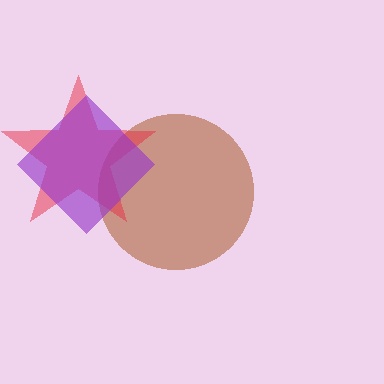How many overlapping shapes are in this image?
There are 3 overlapping shapes in the image.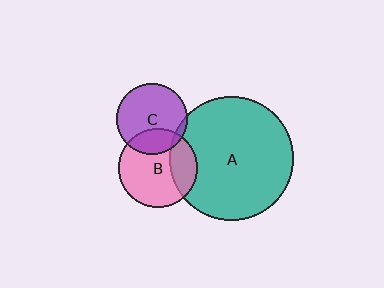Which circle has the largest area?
Circle A (teal).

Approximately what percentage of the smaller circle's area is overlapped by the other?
Approximately 25%.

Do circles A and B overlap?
Yes.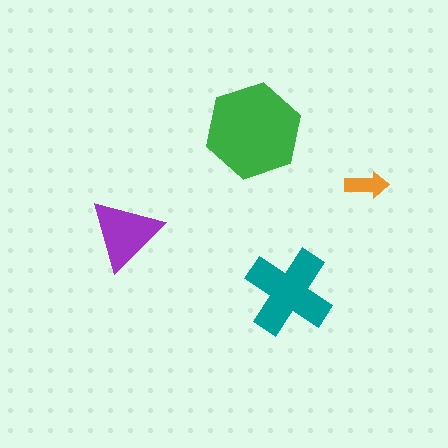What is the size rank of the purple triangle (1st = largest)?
3rd.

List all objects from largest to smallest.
The green hexagon, the teal cross, the purple triangle, the orange arrow.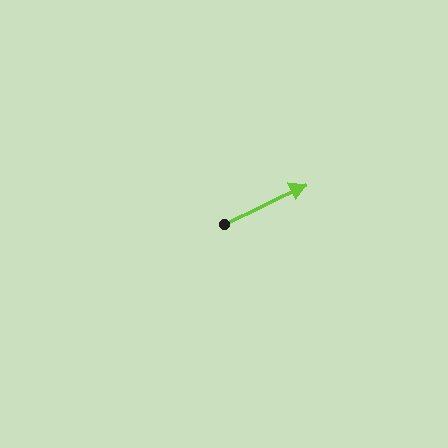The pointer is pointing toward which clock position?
Roughly 2 o'clock.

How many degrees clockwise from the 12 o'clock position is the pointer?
Approximately 64 degrees.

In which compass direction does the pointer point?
Northeast.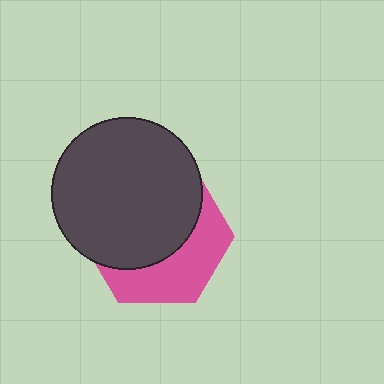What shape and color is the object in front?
The object in front is a dark gray circle.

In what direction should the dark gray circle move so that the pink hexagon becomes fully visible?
The dark gray circle should move up. That is the shortest direction to clear the overlap and leave the pink hexagon fully visible.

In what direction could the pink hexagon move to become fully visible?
The pink hexagon could move down. That would shift it out from behind the dark gray circle entirely.